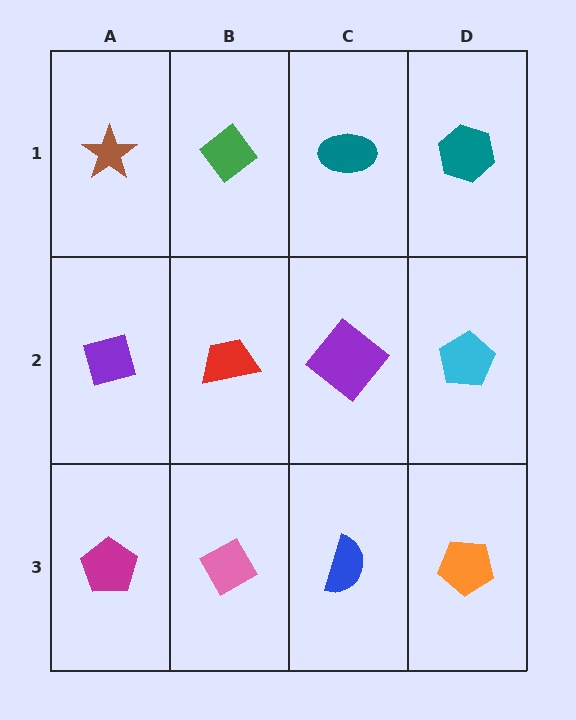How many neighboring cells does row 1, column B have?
3.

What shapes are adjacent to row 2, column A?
A brown star (row 1, column A), a magenta pentagon (row 3, column A), a red trapezoid (row 2, column B).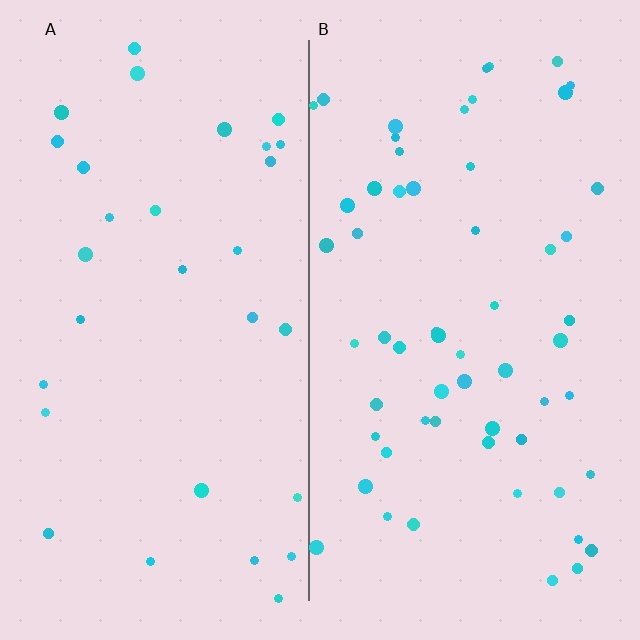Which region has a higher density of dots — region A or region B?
B (the right).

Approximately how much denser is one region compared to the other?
Approximately 1.9× — region B over region A.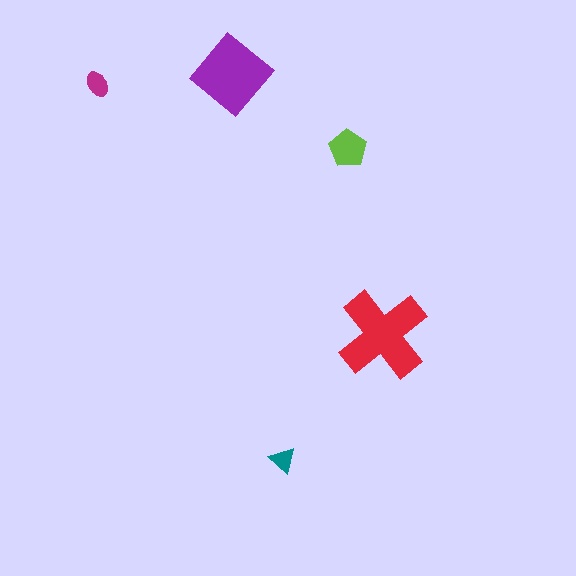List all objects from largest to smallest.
The red cross, the purple diamond, the lime pentagon, the magenta ellipse, the teal triangle.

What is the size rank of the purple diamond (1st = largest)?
2nd.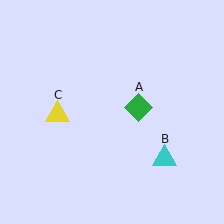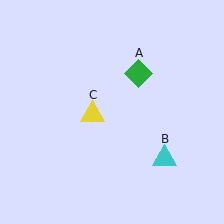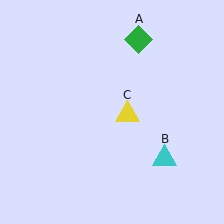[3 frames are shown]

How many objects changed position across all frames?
2 objects changed position: green diamond (object A), yellow triangle (object C).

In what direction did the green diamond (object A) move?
The green diamond (object A) moved up.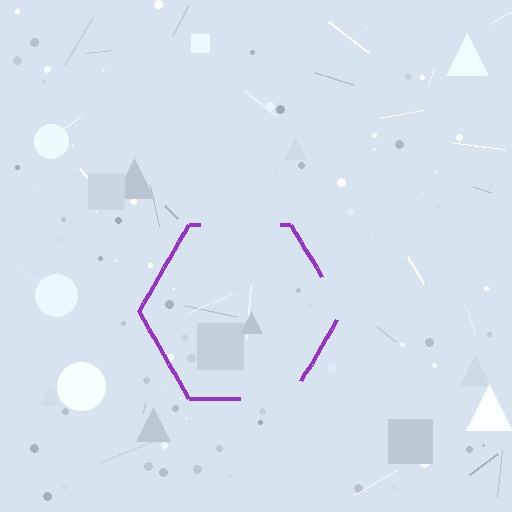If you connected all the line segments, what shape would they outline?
They would outline a hexagon.